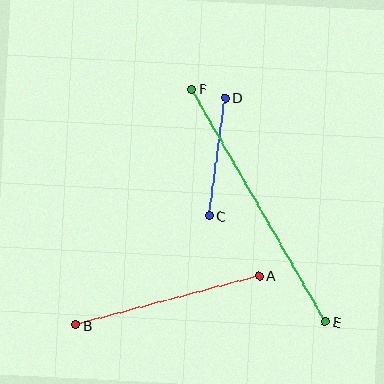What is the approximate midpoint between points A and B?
The midpoint is at approximately (167, 300) pixels.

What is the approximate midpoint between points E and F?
The midpoint is at approximately (259, 205) pixels.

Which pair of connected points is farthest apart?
Points E and F are farthest apart.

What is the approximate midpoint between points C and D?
The midpoint is at approximately (217, 157) pixels.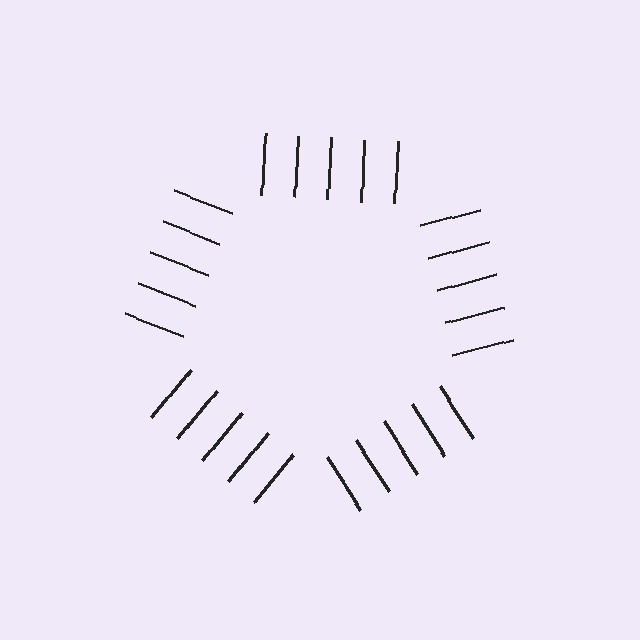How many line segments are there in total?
25 — 5 along each of the 5 edges.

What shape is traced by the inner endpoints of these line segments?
An illusory pentagon — the line segments terminate on its edges but no continuous stroke is drawn.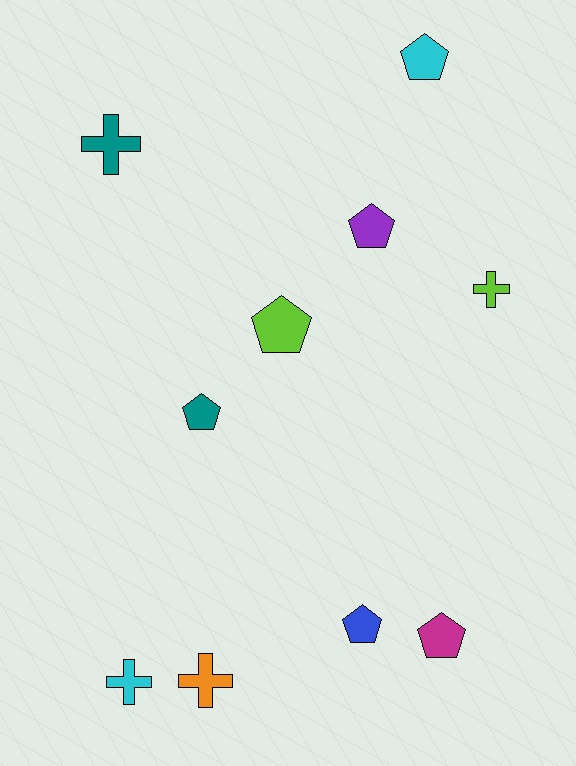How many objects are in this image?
There are 10 objects.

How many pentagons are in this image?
There are 6 pentagons.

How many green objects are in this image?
There are no green objects.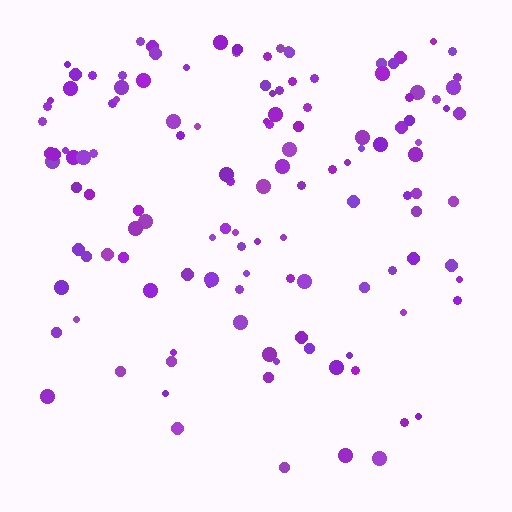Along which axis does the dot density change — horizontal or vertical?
Vertical.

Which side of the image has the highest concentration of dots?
The top.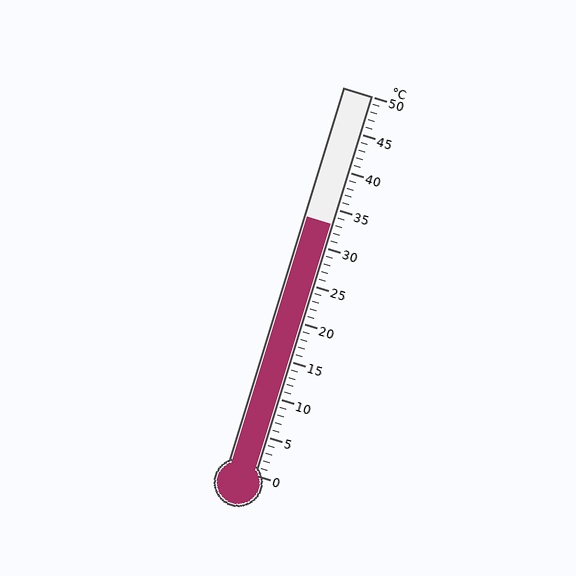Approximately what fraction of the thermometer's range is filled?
The thermometer is filled to approximately 65% of its range.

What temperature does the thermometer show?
The thermometer shows approximately 33°C.